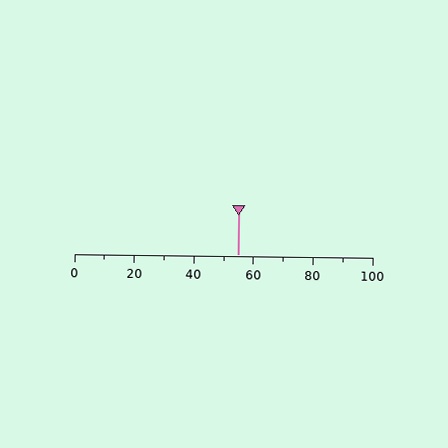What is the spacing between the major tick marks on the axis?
The major ticks are spaced 20 apart.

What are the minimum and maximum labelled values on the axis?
The axis runs from 0 to 100.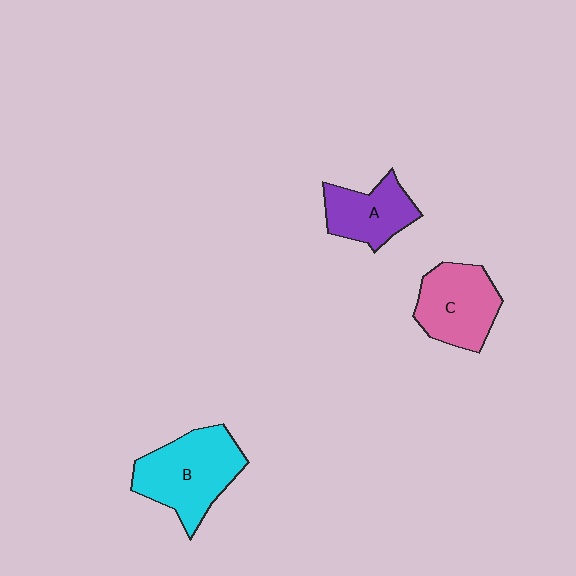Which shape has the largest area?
Shape B (cyan).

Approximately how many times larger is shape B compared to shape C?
Approximately 1.2 times.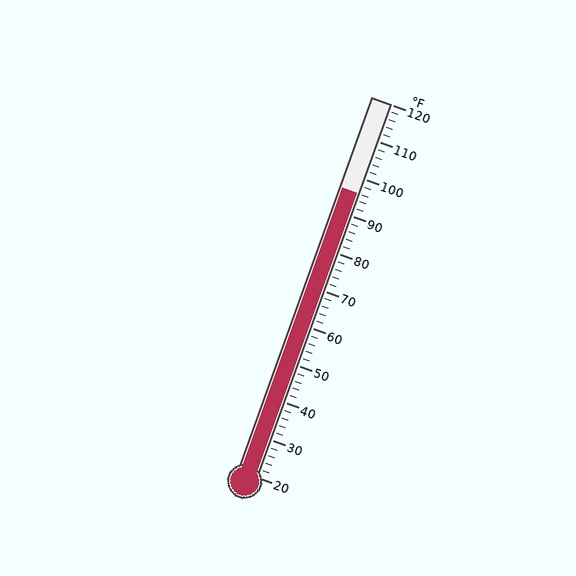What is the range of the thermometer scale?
The thermometer scale ranges from 20°F to 120°F.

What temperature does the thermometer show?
The thermometer shows approximately 96°F.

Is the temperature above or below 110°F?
The temperature is below 110°F.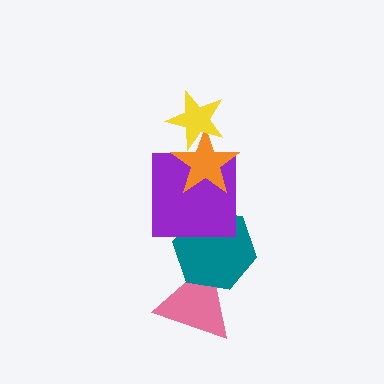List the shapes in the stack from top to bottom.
From top to bottom: the yellow star, the orange star, the purple square, the teal hexagon, the pink triangle.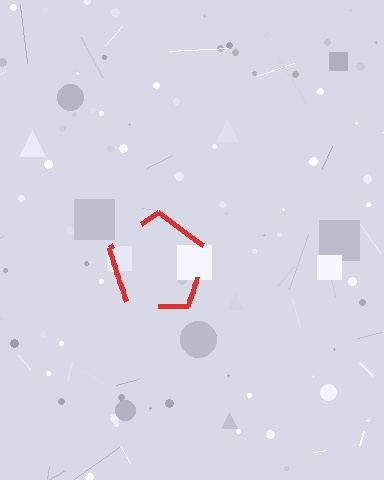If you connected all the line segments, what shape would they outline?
They would outline a pentagon.